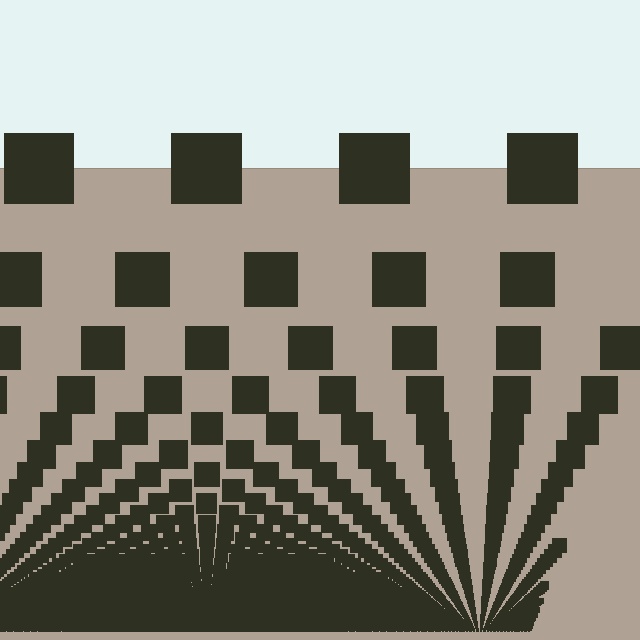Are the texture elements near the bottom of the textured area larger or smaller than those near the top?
Smaller. The gradient is inverted — elements near the bottom are smaller and denser.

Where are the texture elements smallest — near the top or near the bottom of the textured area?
Near the bottom.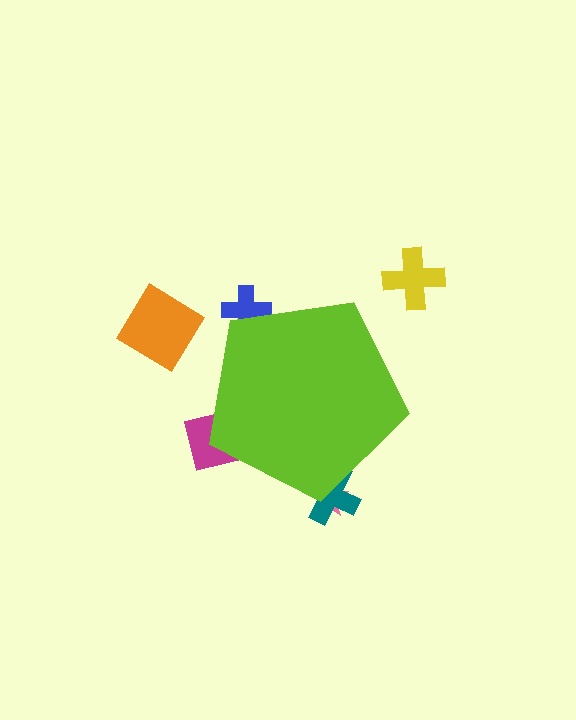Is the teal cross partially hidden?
Yes, the teal cross is partially hidden behind the lime pentagon.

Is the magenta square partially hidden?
Yes, the magenta square is partially hidden behind the lime pentagon.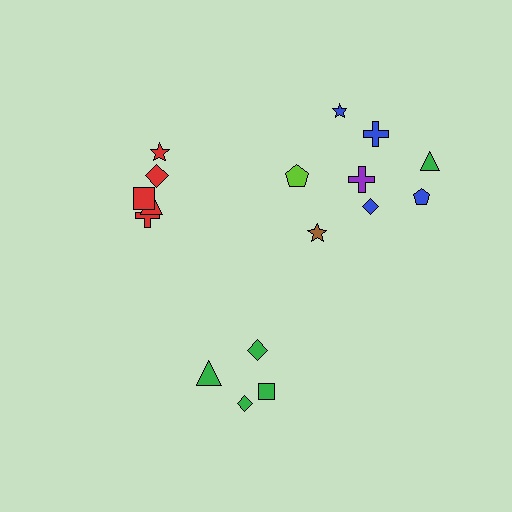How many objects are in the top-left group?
There are 5 objects.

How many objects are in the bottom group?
There are 4 objects.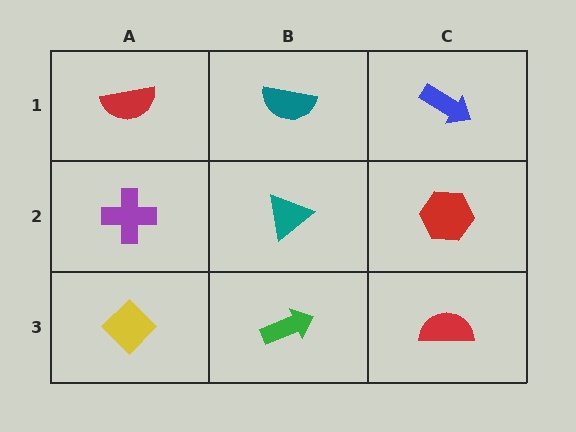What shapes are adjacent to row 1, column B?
A teal triangle (row 2, column B), a red semicircle (row 1, column A), a blue arrow (row 1, column C).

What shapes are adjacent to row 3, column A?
A purple cross (row 2, column A), a green arrow (row 3, column B).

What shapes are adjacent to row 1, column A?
A purple cross (row 2, column A), a teal semicircle (row 1, column B).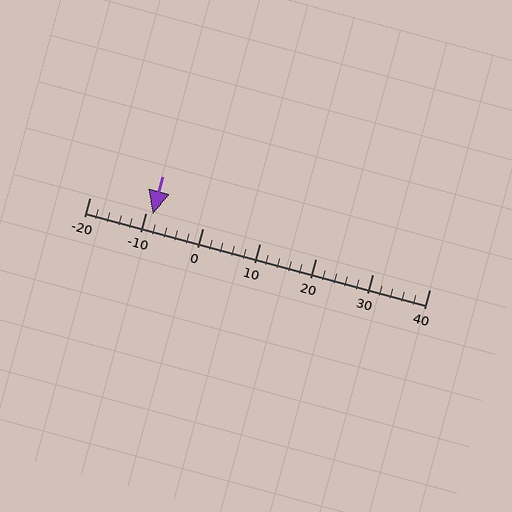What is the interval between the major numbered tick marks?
The major tick marks are spaced 10 units apart.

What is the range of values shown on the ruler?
The ruler shows values from -20 to 40.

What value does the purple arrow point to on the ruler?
The purple arrow points to approximately -9.